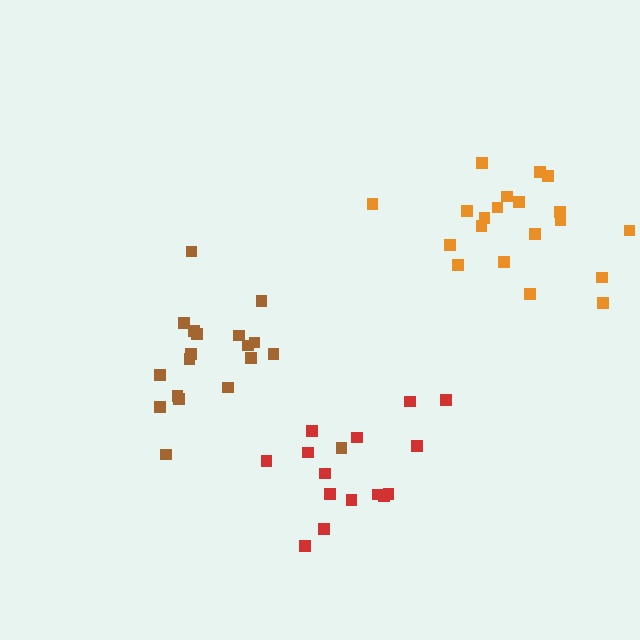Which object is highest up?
The orange cluster is topmost.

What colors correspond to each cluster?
The clusters are colored: brown, red, orange.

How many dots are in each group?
Group 1: 19 dots, Group 2: 15 dots, Group 3: 20 dots (54 total).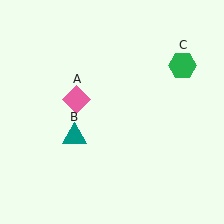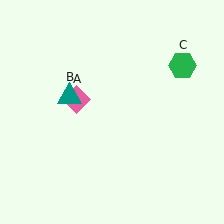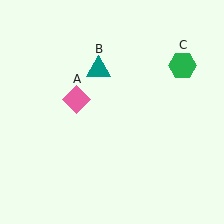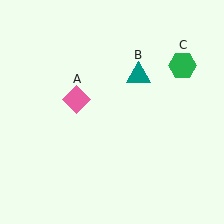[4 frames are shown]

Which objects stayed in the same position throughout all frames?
Pink diamond (object A) and green hexagon (object C) remained stationary.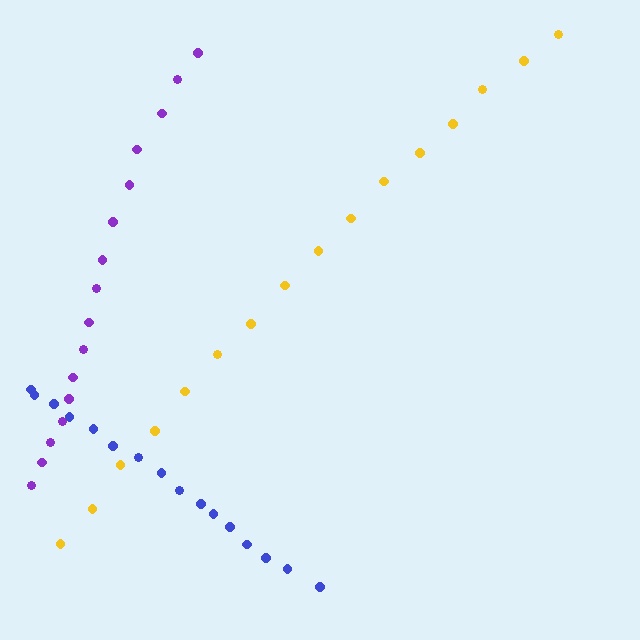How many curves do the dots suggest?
There are 3 distinct paths.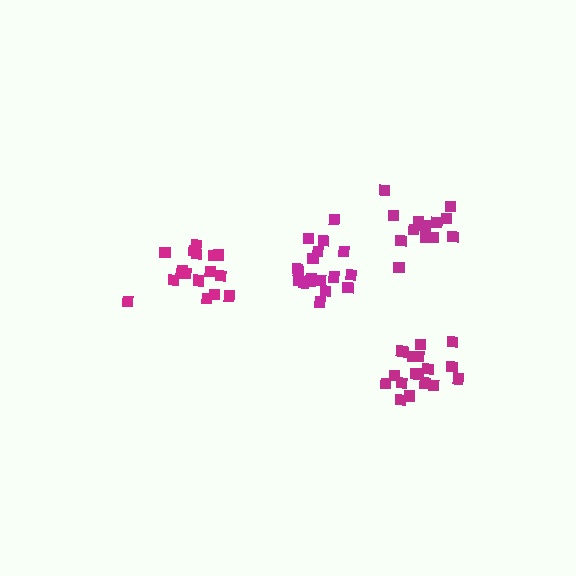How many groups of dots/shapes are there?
There are 4 groups.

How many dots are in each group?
Group 1: 18 dots, Group 2: 18 dots, Group 3: 17 dots, Group 4: 13 dots (66 total).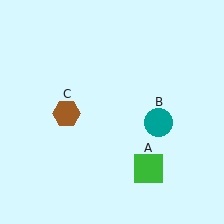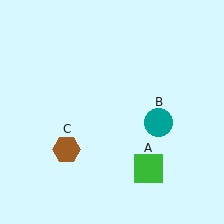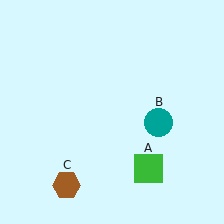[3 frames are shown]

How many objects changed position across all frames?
1 object changed position: brown hexagon (object C).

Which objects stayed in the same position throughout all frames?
Green square (object A) and teal circle (object B) remained stationary.